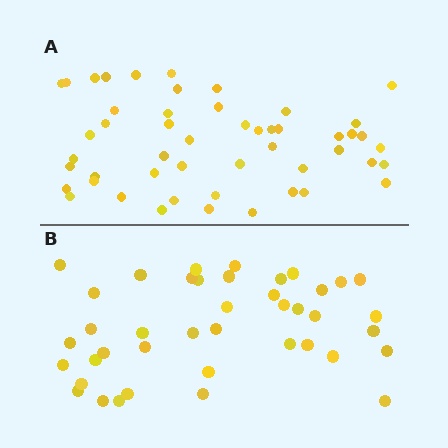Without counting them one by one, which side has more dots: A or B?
Region A (the top region) has more dots.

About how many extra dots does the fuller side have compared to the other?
Region A has roughly 8 or so more dots than region B.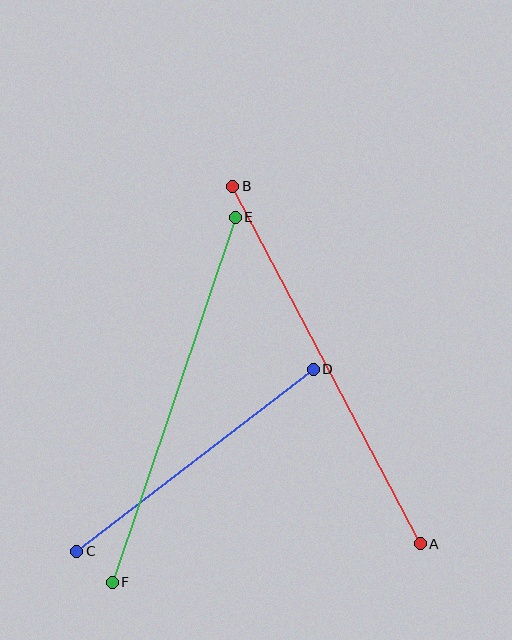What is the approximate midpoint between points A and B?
The midpoint is at approximately (327, 365) pixels.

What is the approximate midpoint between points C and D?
The midpoint is at approximately (195, 460) pixels.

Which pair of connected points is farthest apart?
Points A and B are farthest apart.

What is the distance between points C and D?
The distance is approximately 298 pixels.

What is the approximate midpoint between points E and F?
The midpoint is at approximately (174, 400) pixels.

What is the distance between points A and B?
The distance is approximately 404 pixels.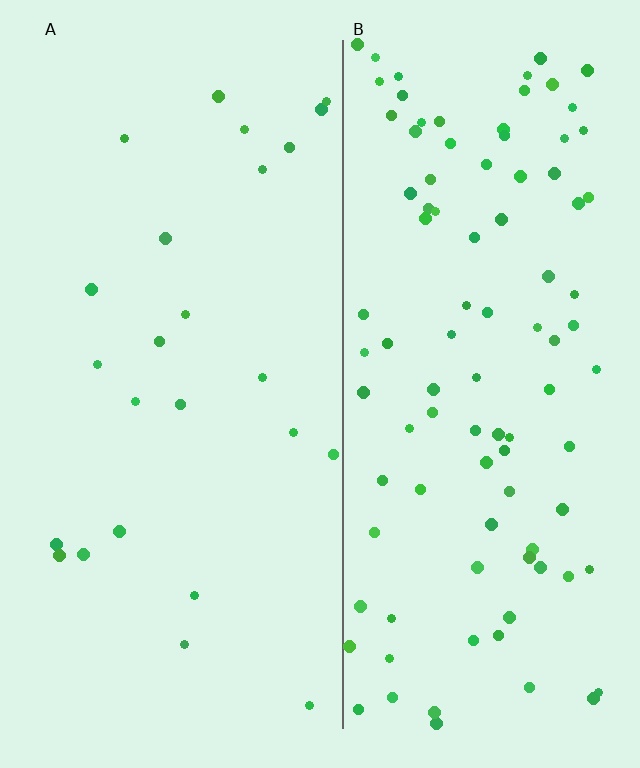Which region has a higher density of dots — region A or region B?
B (the right).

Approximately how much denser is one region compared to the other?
Approximately 4.0× — region B over region A.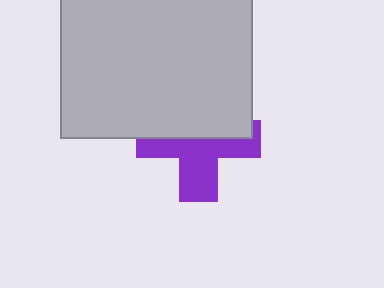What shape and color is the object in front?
The object in front is a light gray square.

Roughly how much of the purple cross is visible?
About half of it is visible (roughly 50%).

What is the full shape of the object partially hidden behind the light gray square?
The partially hidden object is a purple cross.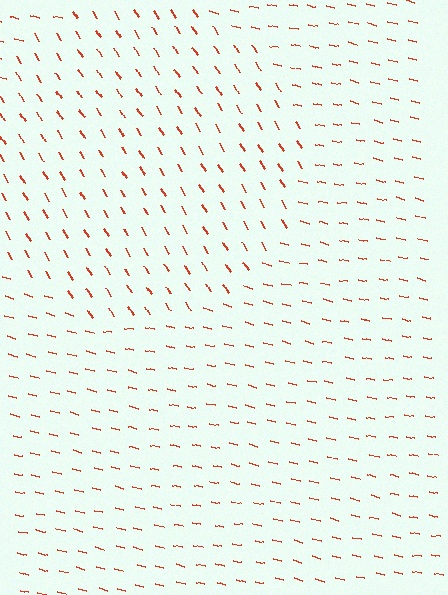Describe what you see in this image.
The image is filled with small red line segments. A circle region in the image has lines oriented differently from the surrounding lines, creating a visible texture boundary.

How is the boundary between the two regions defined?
The boundary is defined purely by a change in line orientation (approximately 45 degrees difference). All lines are the same color and thickness.